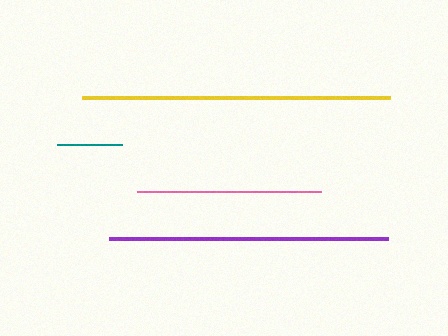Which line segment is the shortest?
The teal line is the shortest at approximately 65 pixels.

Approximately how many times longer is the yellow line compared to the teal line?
The yellow line is approximately 4.7 times the length of the teal line.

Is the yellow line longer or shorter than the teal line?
The yellow line is longer than the teal line.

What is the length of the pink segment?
The pink segment is approximately 183 pixels long.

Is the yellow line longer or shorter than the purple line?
The yellow line is longer than the purple line.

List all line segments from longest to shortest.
From longest to shortest: yellow, purple, pink, teal.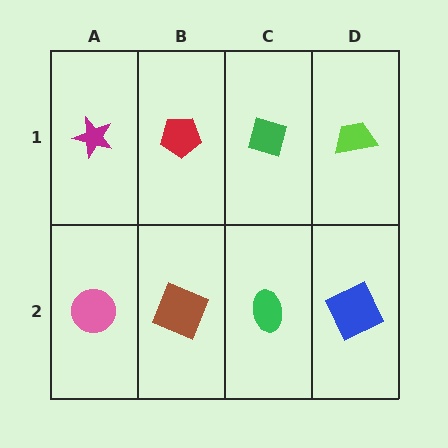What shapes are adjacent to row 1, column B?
A brown square (row 2, column B), a magenta star (row 1, column A), a green diamond (row 1, column C).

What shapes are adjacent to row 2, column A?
A magenta star (row 1, column A), a brown square (row 2, column B).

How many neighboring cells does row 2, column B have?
3.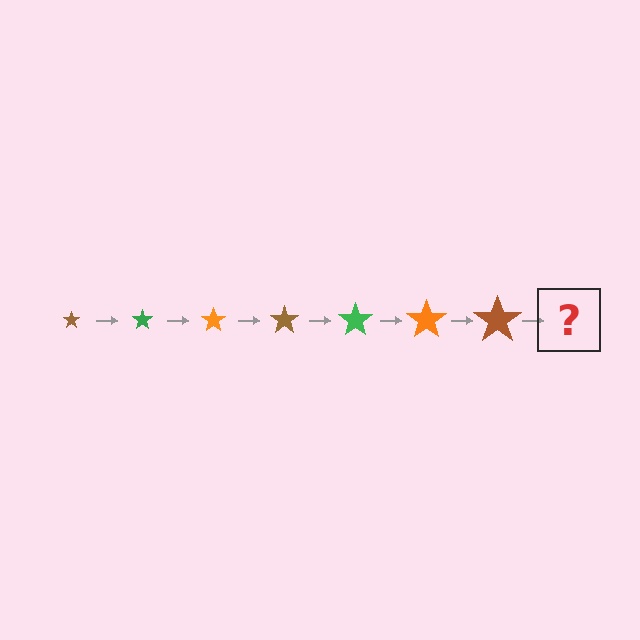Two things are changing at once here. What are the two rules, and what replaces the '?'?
The two rules are that the star grows larger each step and the color cycles through brown, green, and orange. The '?' should be a green star, larger than the previous one.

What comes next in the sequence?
The next element should be a green star, larger than the previous one.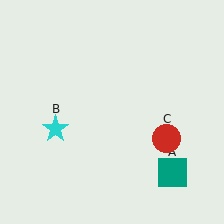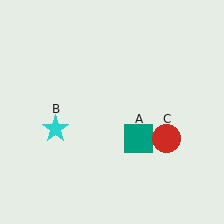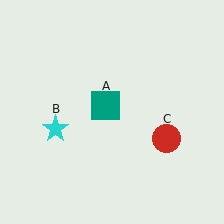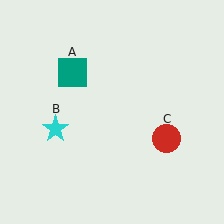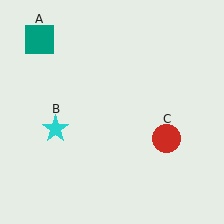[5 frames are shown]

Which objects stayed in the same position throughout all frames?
Cyan star (object B) and red circle (object C) remained stationary.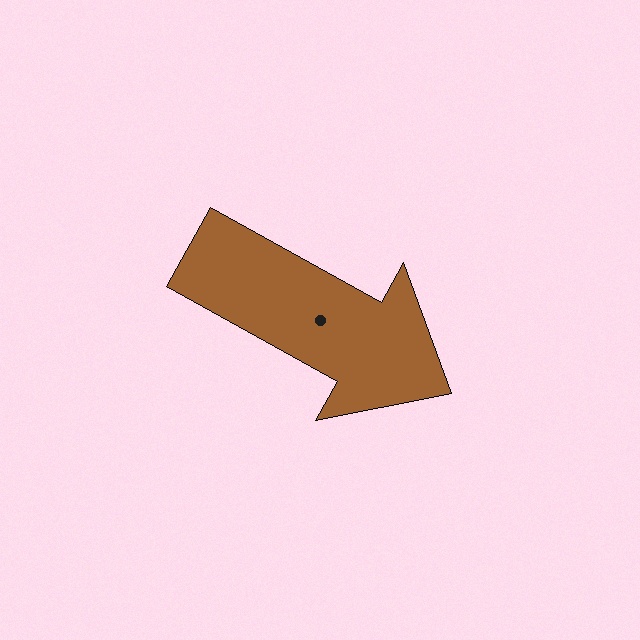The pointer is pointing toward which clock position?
Roughly 4 o'clock.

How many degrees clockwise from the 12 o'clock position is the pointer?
Approximately 119 degrees.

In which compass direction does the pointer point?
Southeast.